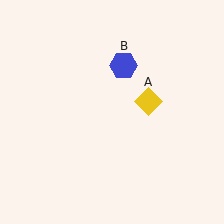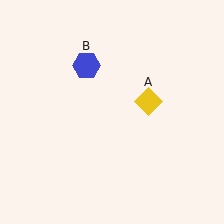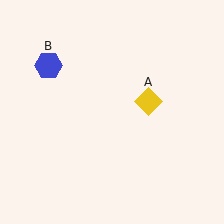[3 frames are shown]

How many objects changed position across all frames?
1 object changed position: blue hexagon (object B).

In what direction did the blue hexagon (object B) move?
The blue hexagon (object B) moved left.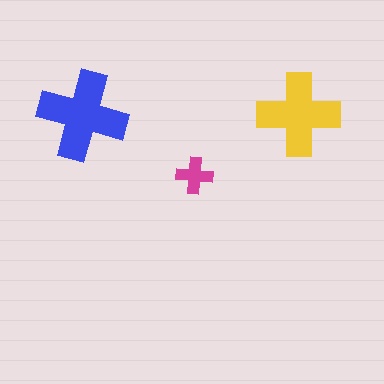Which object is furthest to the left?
The blue cross is leftmost.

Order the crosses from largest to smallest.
the blue one, the yellow one, the magenta one.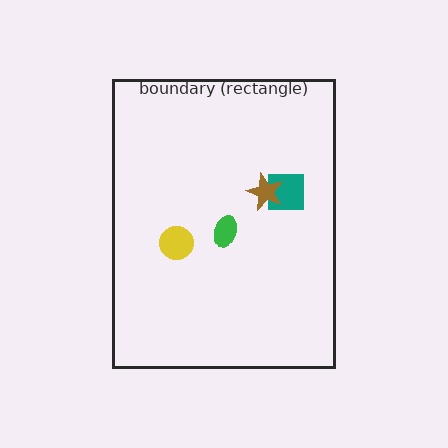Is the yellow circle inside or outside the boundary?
Inside.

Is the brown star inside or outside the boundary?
Inside.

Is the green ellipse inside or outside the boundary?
Inside.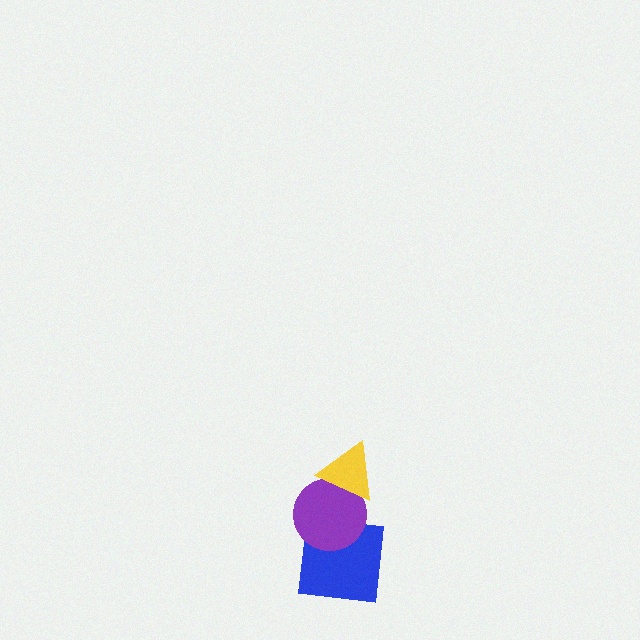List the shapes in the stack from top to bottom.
From top to bottom: the yellow triangle, the purple circle, the blue square.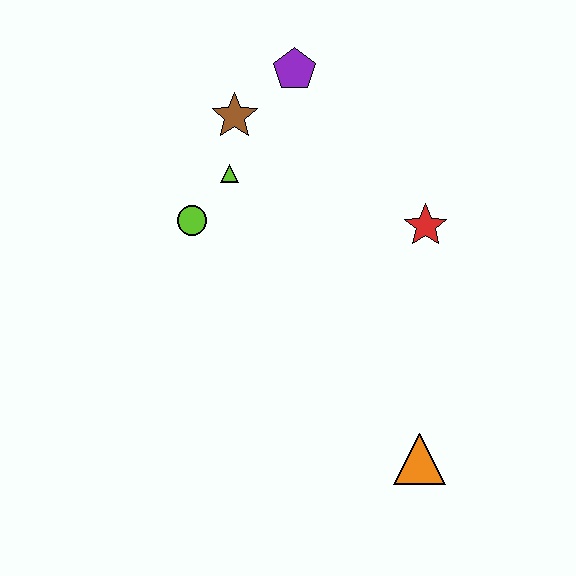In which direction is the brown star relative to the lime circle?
The brown star is above the lime circle.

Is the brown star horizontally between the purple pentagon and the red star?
No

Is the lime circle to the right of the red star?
No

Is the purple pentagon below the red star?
No